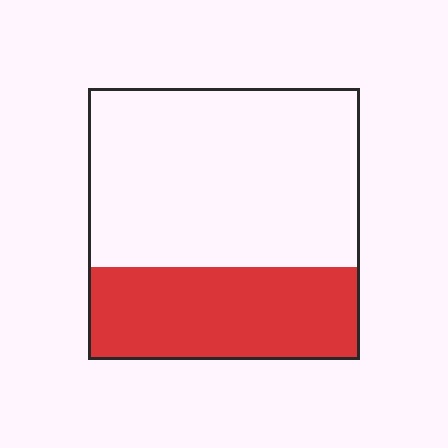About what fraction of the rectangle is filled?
About one third (1/3).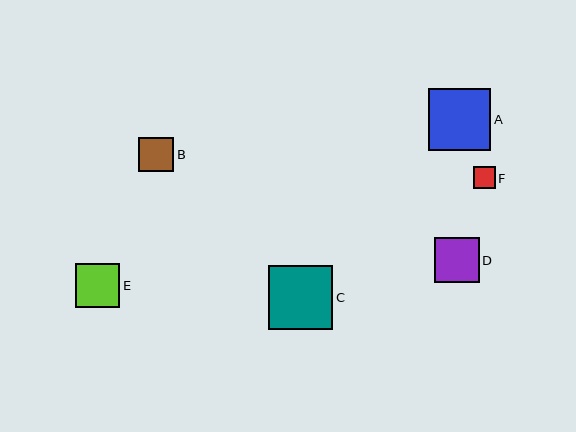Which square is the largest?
Square C is the largest with a size of approximately 65 pixels.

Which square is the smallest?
Square F is the smallest with a size of approximately 22 pixels.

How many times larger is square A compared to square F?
Square A is approximately 2.8 times the size of square F.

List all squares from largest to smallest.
From largest to smallest: C, A, D, E, B, F.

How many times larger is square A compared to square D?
Square A is approximately 1.4 times the size of square D.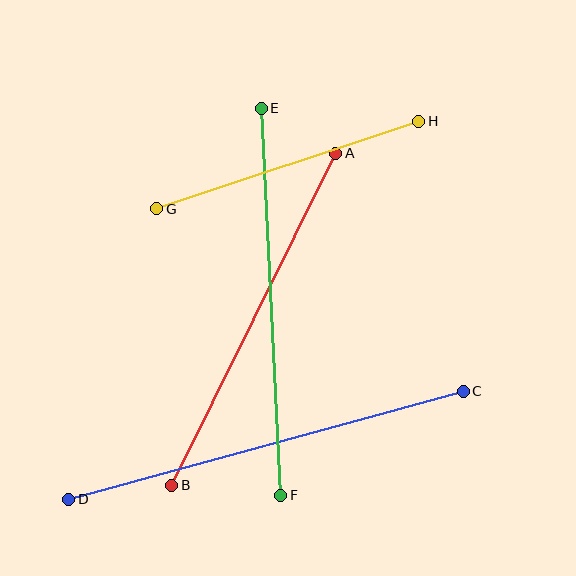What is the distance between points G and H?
The distance is approximately 276 pixels.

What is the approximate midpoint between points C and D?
The midpoint is at approximately (266, 445) pixels.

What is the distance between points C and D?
The distance is approximately 409 pixels.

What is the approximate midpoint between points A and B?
The midpoint is at approximately (254, 319) pixels.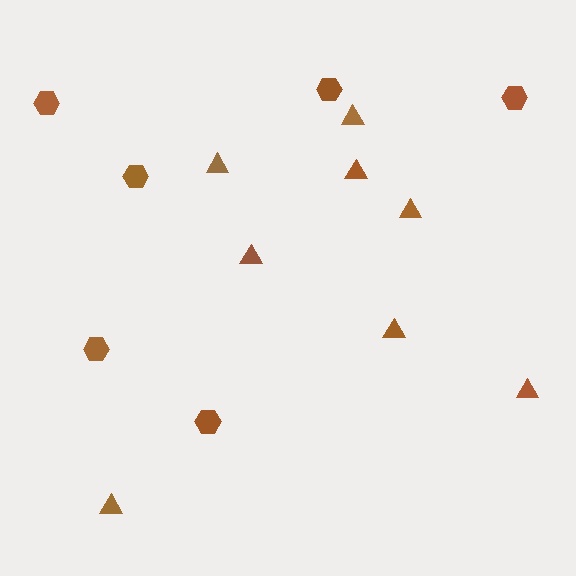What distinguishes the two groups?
There are 2 groups: one group of hexagons (6) and one group of triangles (8).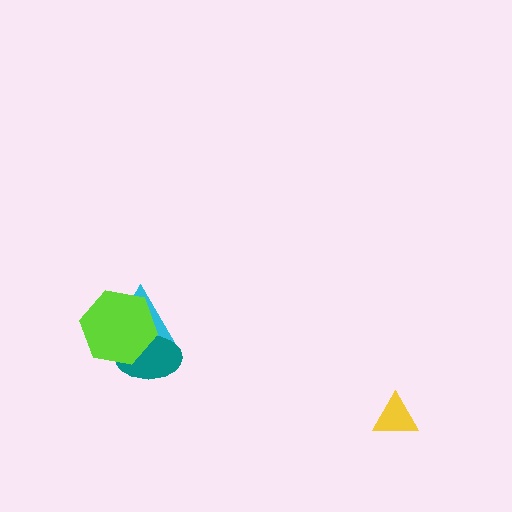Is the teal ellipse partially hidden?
Yes, it is partially covered by another shape.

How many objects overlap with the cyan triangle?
2 objects overlap with the cyan triangle.